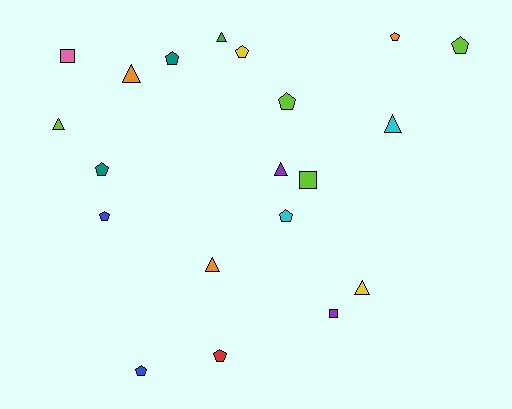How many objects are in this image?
There are 20 objects.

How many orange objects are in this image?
There are 3 orange objects.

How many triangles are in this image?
There are 7 triangles.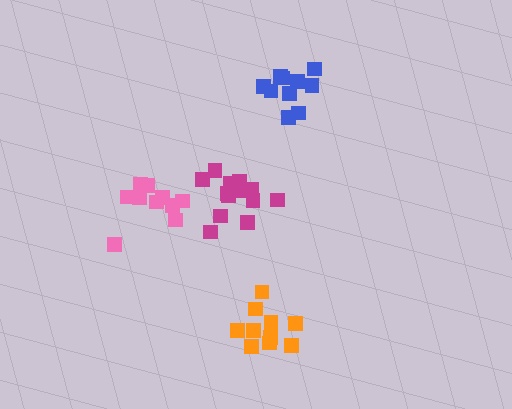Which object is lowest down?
The orange cluster is bottommost.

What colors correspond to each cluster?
The clusters are colored: pink, orange, magenta, blue.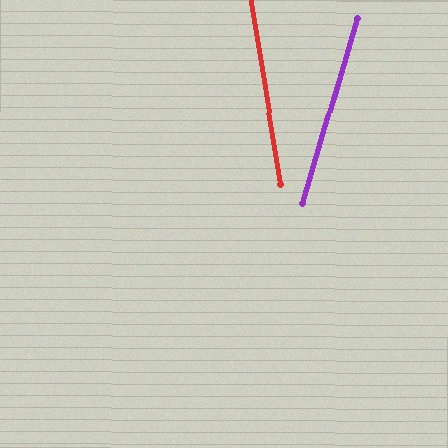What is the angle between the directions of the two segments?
Approximately 26 degrees.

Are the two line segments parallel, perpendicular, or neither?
Neither parallel nor perpendicular — they differ by about 26°.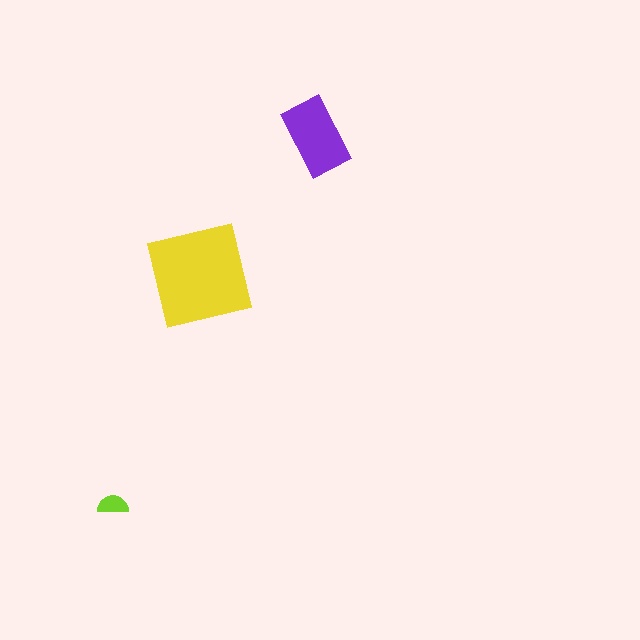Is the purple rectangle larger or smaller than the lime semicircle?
Larger.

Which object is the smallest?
The lime semicircle.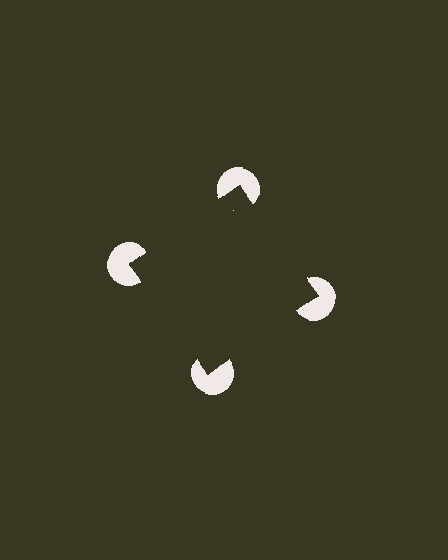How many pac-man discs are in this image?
There are 4 — one at each vertex of the illusory square.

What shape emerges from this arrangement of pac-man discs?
An illusory square — its edges are inferred from the aligned wedge cuts in the pac-man discs, not physically drawn.